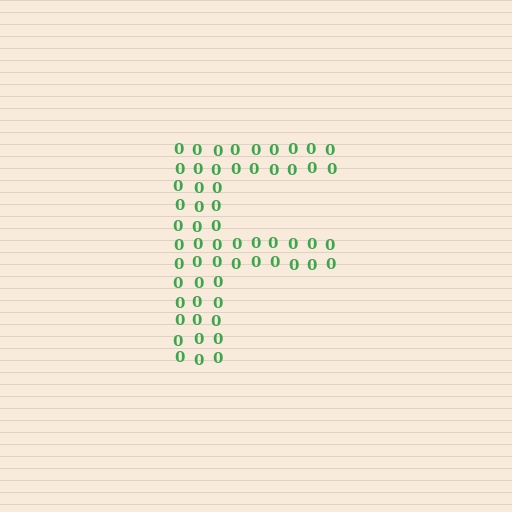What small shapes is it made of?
It is made of small digit 0's.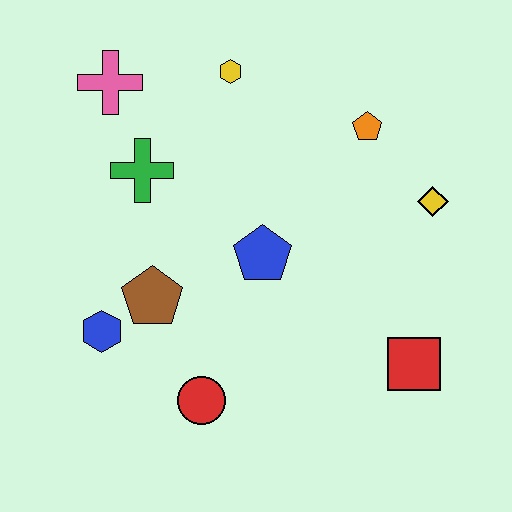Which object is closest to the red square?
The yellow diamond is closest to the red square.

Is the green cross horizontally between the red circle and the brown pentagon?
No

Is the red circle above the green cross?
No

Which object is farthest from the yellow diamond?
The blue hexagon is farthest from the yellow diamond.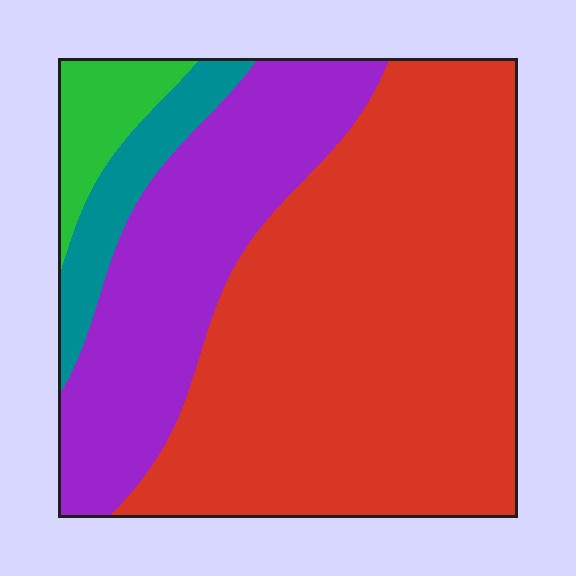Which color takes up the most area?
Red, at roughly 60%.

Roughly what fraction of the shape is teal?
Teal covers about 5% of the shape.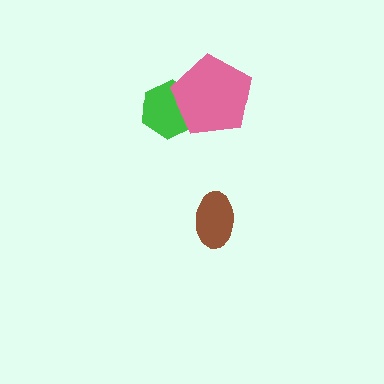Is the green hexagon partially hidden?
Yes, it is partially covered by another shape.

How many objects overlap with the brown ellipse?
0 objects overlap with the brown ellipse.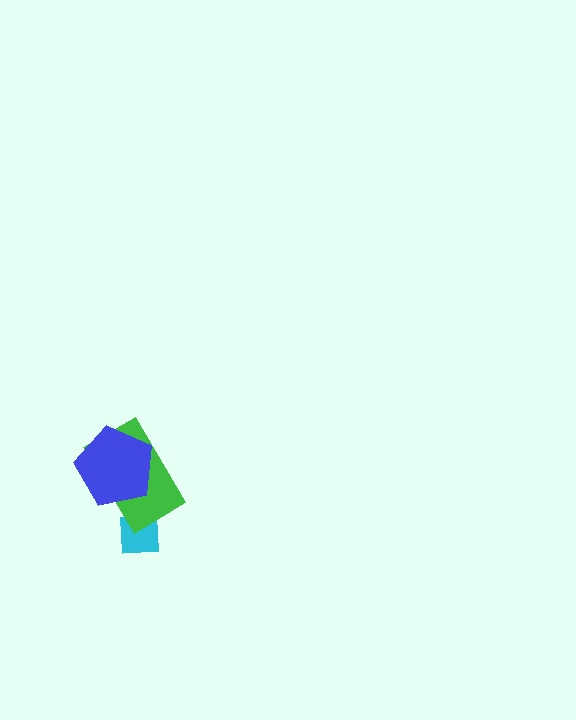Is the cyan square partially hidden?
Yes, it is partially covered by another shape.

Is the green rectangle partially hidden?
Yes, it is partially covered by another shape.